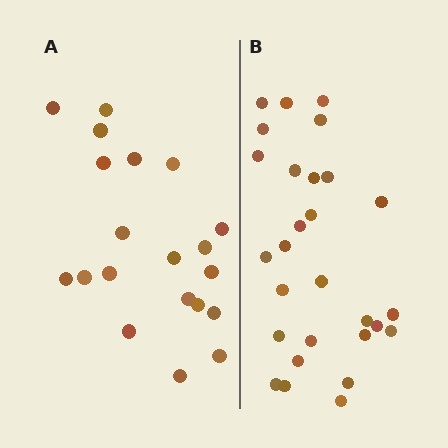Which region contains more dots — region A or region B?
Region B (the right region) has more dots.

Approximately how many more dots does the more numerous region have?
Region B has roughly 8 or so more dots than region A.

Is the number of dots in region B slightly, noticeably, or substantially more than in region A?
Region B has noticeably more, but not dramatically so. The ratio is roughly 1.4 to 1.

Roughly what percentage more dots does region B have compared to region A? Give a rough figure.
About 40% more.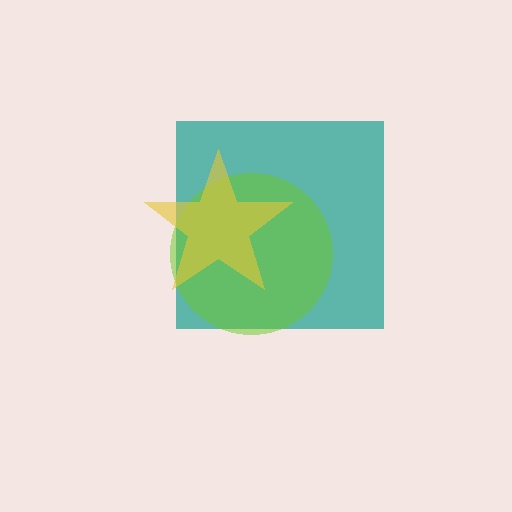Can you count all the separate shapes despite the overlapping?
Yes, there are 3 separate shapes.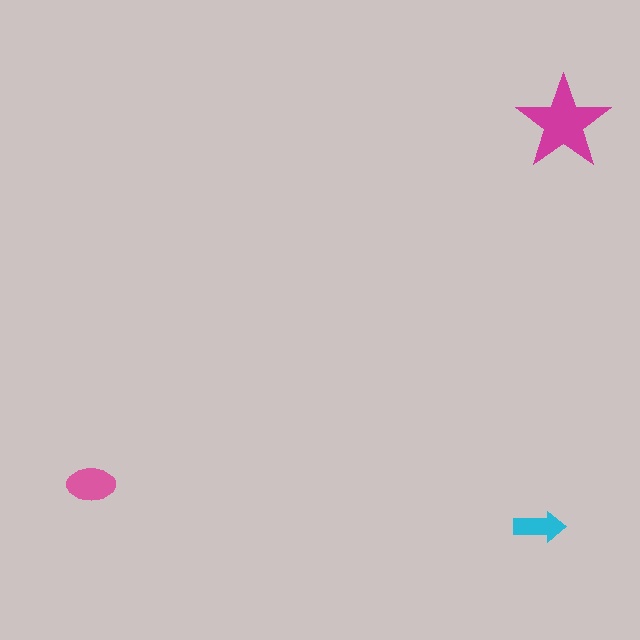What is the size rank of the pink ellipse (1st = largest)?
2nd.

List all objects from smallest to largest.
The cyan arrow, the pink ellipse, the magenta star.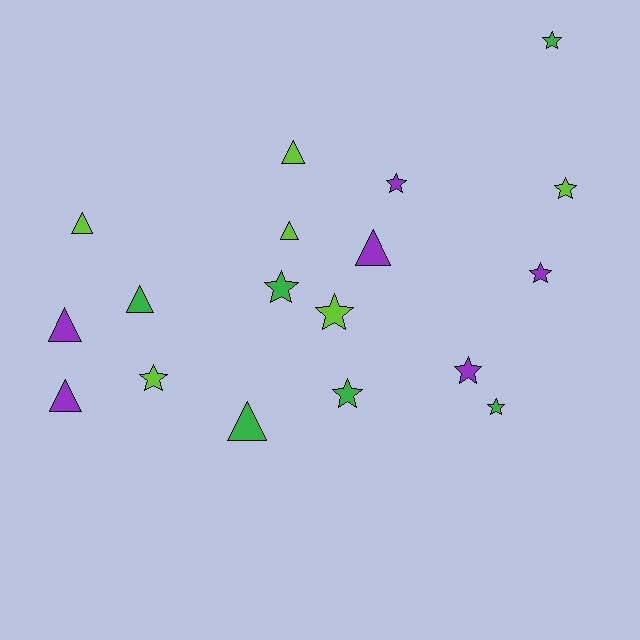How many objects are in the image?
There are 18 objects.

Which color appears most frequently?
Lime, with 6 objects.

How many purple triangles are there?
There are 3 purple triangles.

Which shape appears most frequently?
Star, with 10 objects.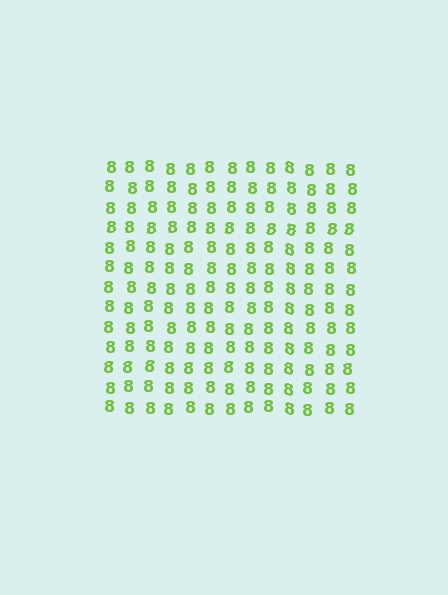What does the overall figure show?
The overall figure shows a square.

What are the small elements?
The small elements are digit 8's.